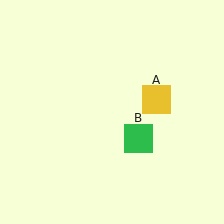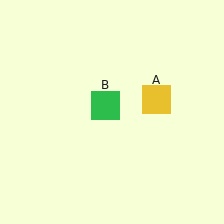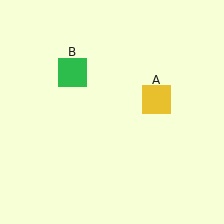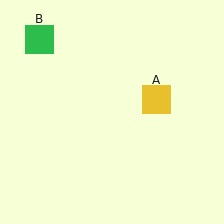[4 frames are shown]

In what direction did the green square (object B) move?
The green square (object B) moved up and to the left.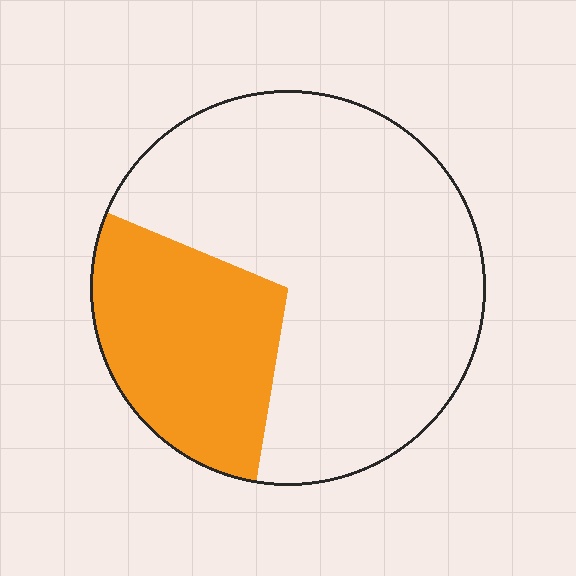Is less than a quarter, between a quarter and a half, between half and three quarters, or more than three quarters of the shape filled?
Between a quarter and a half.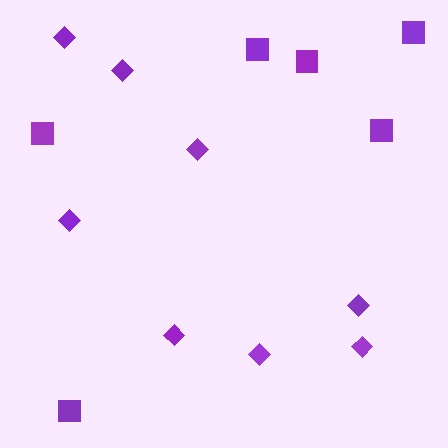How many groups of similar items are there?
There are 2 groups: one group of diamonds (8) and one group of squares (6).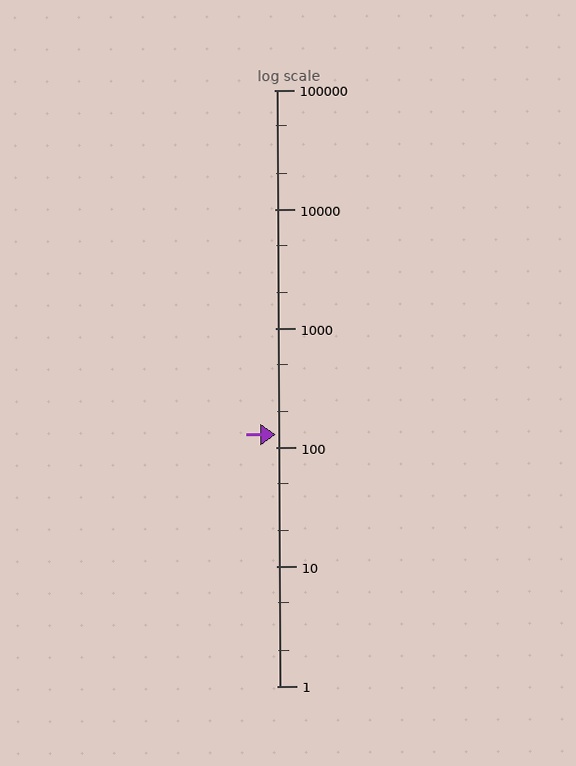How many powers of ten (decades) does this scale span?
The scale spans 5 decades, from 1 to 100000.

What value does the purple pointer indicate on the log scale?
The pointer indicates approximately 130.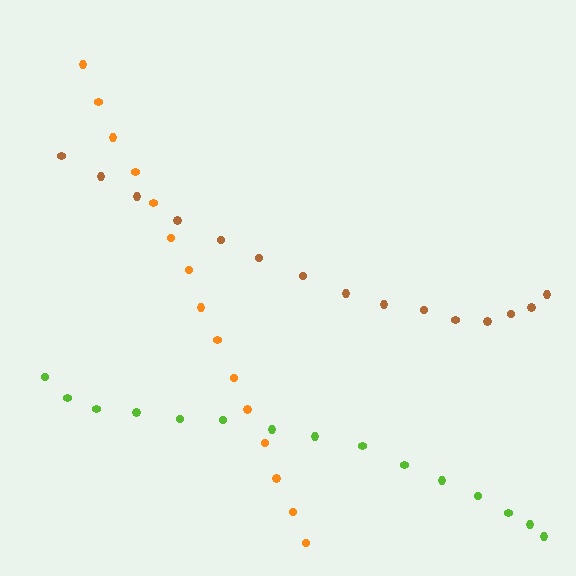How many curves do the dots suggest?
There are 3 distinct paths.